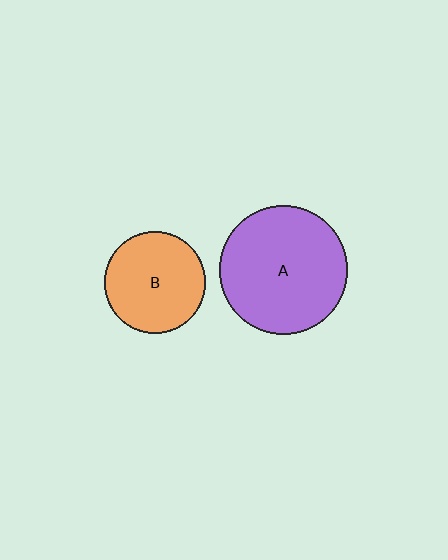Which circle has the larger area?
Circle A (purple).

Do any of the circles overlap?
No, none of the circles overlap.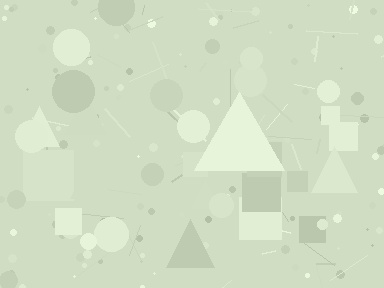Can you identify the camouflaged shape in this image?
The camouflaged shape is a triangle.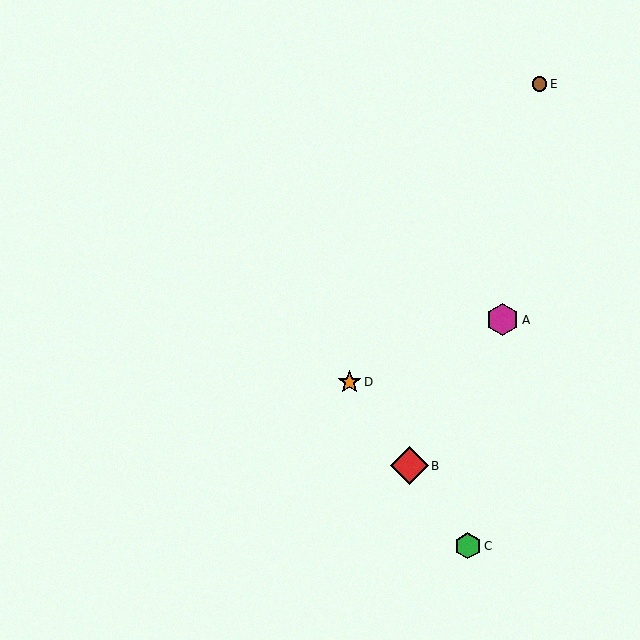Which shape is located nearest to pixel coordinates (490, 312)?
The magenta hexagon (labeled A) at (503, 320) is nearest to that location.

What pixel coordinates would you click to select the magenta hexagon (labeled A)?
Click at (503, 320) to select the magenta hexagon A.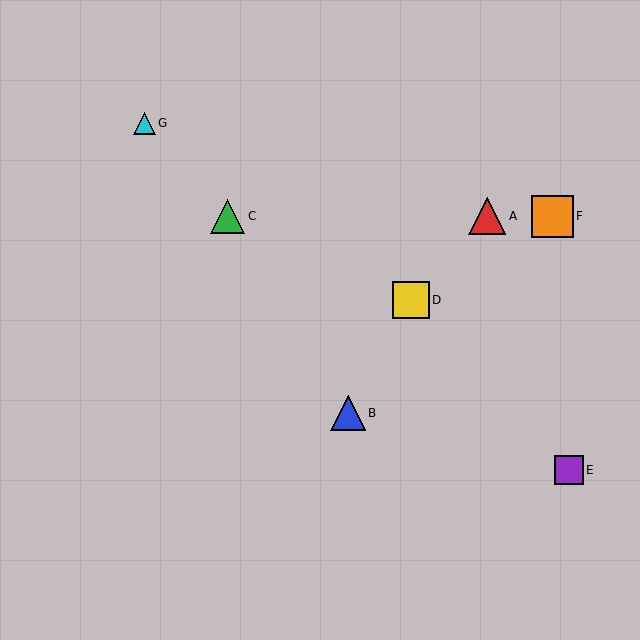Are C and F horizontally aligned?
Yes, both are at y≈216.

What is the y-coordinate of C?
Object C is at y≈216.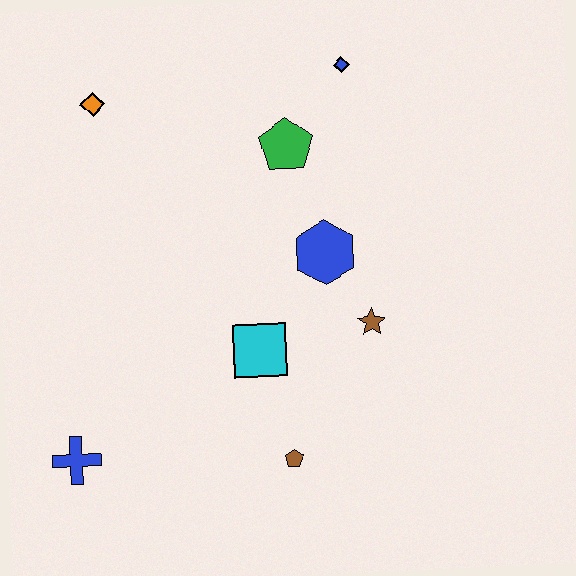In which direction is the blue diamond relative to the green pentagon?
The blue diamond is above the green pentagon.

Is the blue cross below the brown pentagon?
No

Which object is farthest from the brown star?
The orange diamond is farthest from the brown star.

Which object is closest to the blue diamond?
The green pentagon is closest to the blue diamond.